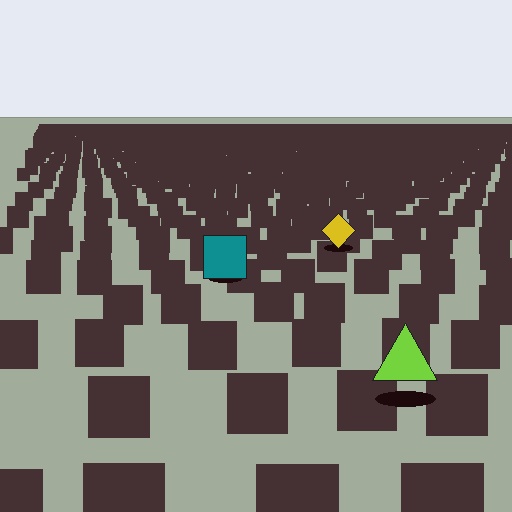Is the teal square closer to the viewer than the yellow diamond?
Yes. The teal square is closer — you can tell from the texture gradient: the ground texture is coarser near it.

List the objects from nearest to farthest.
From nearest to farthest: the lime triangle, the teal square, the yellow diamond.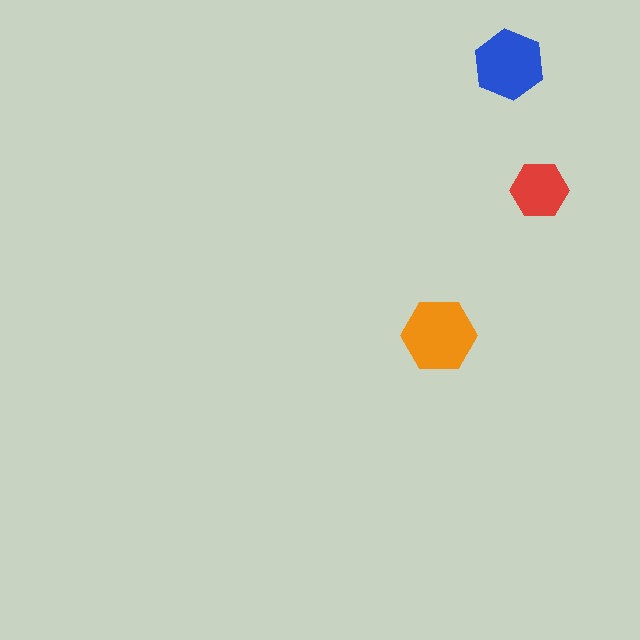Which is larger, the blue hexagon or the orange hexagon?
The orange one.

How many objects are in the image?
There are 3 objects in the image.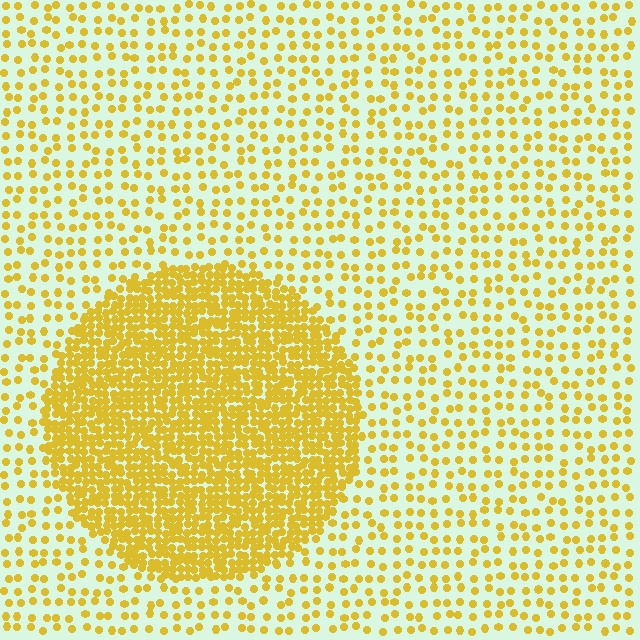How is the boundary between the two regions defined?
The boundary is defined by a change in element density (approximately 3.1x ratio). All elements are the same color, size, and shape.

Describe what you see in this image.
The image contains small yellow elements arranged at two different densities. A circle-shaped region is visible where the elements are more densely packed than the surrounding area.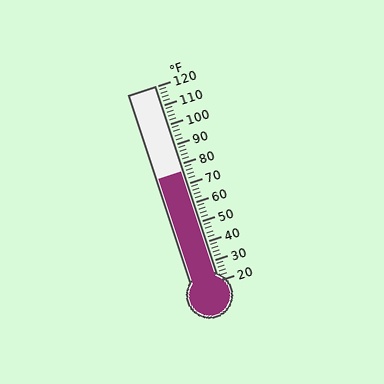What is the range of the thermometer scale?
The thermometer scale ranges from 20°F to 120°F.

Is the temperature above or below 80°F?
The temperature is below 80°F.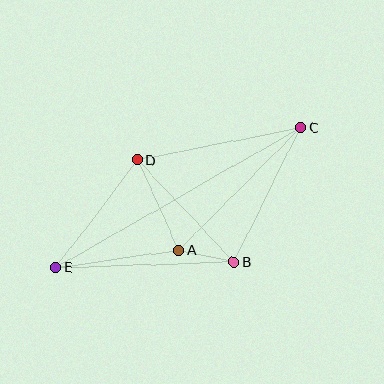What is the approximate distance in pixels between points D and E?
The distance between D and E is approximately 135 pixels.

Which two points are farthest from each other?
Points C and E are farthest from each other.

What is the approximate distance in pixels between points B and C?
The distance between B and C is approximately 150 pixels.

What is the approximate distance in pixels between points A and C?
The distance between A and C is approximately 173 pixels.